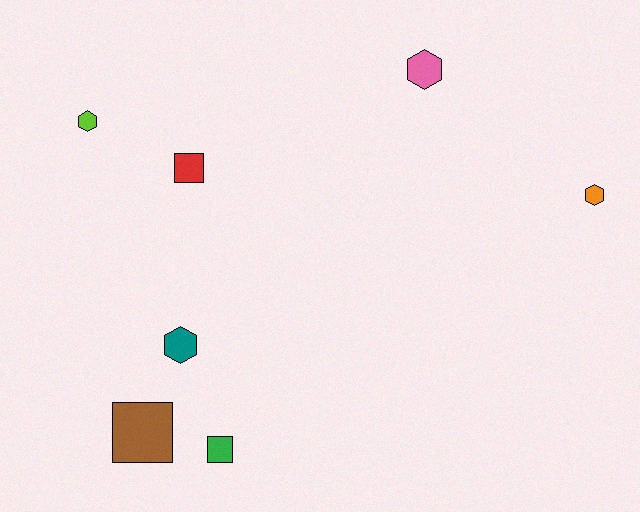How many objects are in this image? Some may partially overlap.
There are 7 objects.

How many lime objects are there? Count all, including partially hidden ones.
There is 1 lime object.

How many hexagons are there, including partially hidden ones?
There are 4 hexagons.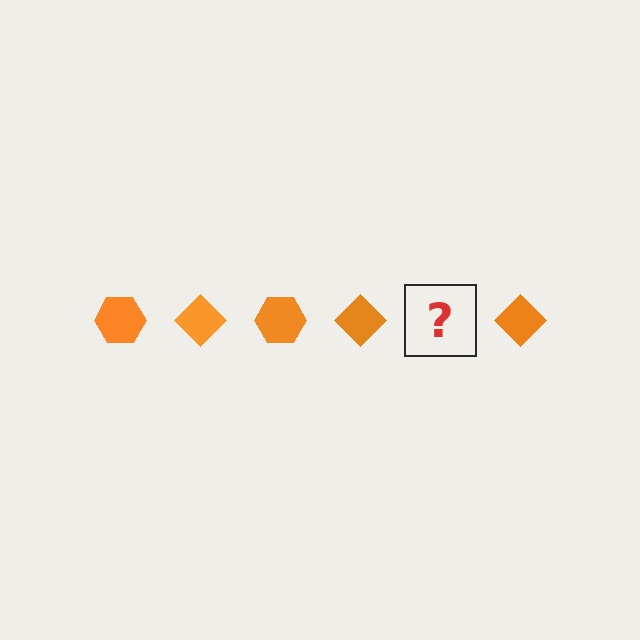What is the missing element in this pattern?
The missing element is an orange hexagon.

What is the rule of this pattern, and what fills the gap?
The rule is that the pattern cycles through hexagon, diamond shapes in orange. The gap should be filled with an orange hexagon.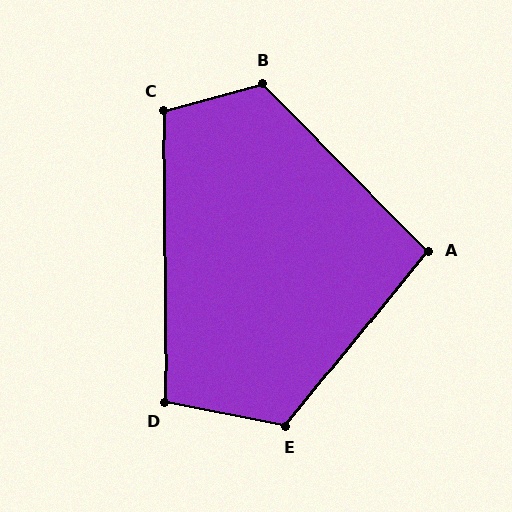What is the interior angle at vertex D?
Approximately 101 degrees (obtuse).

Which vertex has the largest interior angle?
B, at approximately 119 degrees.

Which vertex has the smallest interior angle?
A, at approximately 96 degrees.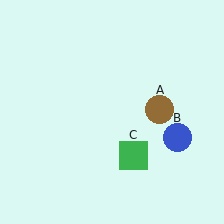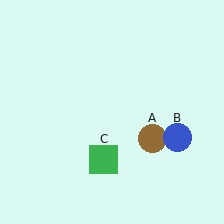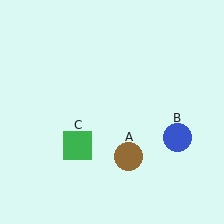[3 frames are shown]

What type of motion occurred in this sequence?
The brown circle (object A), green square (object C) rotated clockwise around the center of the scene.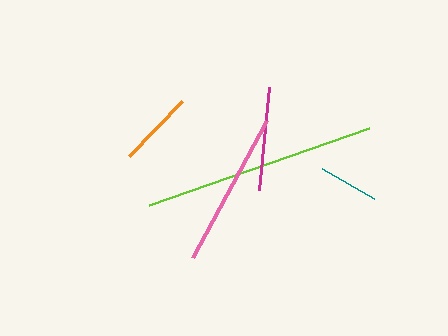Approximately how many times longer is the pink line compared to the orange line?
The pink line is approximately 2.0 times the length of the orange line.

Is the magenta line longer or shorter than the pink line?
The pink line is longer than the magenta line.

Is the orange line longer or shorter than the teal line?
The orange line is longer than the teal line.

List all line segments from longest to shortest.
From longest to shortest: lime, pink, magenta, orange, teal.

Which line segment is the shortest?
The teal line is the shortest at approximately 61 pixels.